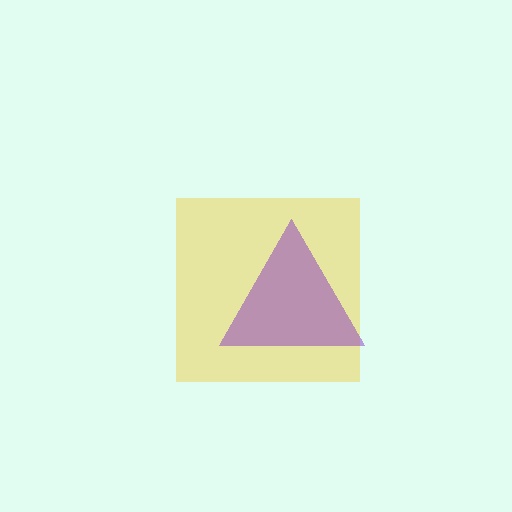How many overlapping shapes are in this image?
There are 2 overlapping shapes in the image.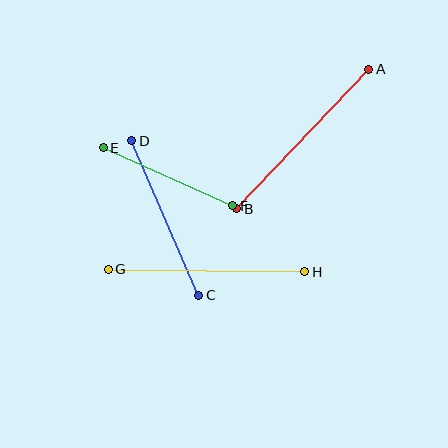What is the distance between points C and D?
The distance is approximately 168 pixels.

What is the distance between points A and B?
The distance is approximately 192 pixels.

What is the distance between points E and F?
The distance is approximately 142 pixels.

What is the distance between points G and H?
The distance is approximately 196 pixels.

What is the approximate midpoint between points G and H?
The midpoint is at approximately (207, 271) pixels.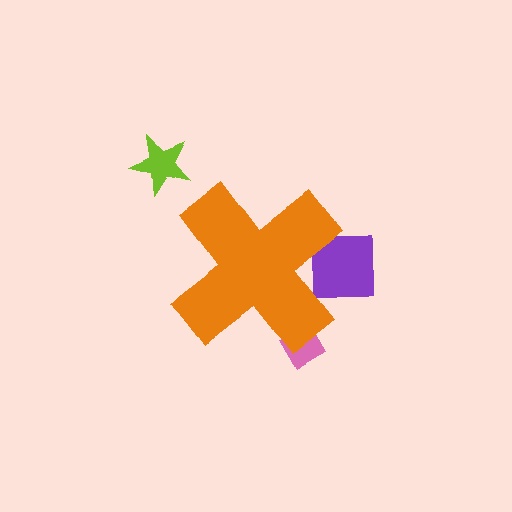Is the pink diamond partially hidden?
Yes, the pink diamond is partially hidden behind the orange cross.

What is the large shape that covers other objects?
An orange cross.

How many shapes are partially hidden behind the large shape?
2 shapes are partially hidden.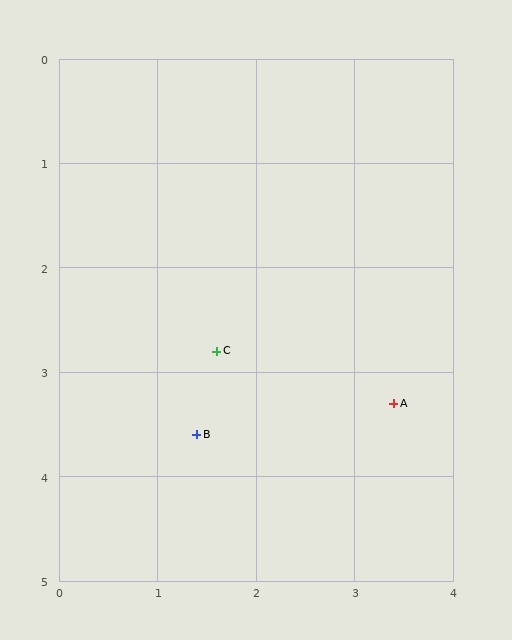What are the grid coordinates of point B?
Point B is at approximately (1.4, 3.6).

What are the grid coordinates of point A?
Point A is at approximately (3.4, 3.3).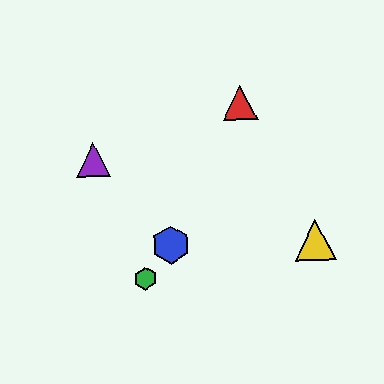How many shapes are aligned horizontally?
2 shapes (the blue hexagon, the yellow triangle) are aligned horizontally.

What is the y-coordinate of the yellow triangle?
The yellow triangle is at y≈240.